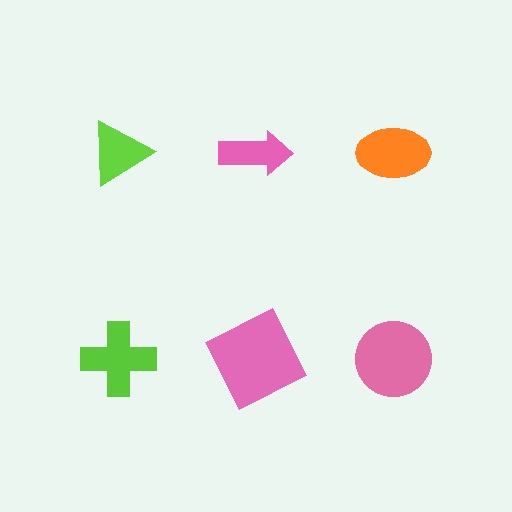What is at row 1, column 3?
An orange ellipse.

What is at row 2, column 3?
A pink circle.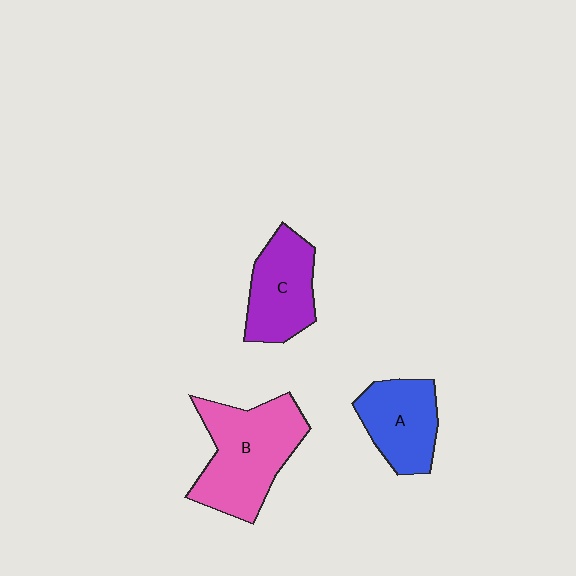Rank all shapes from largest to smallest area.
From largest to smallest: B (pink), C (purple), A (blue).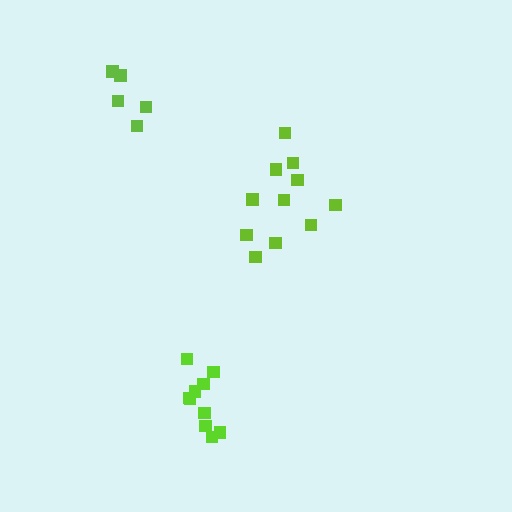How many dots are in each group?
Group 1: 11 dots, Group 2: 5 dots, Group 3: 10 dots (26 total).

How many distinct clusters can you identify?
There are 3 distinct clusters.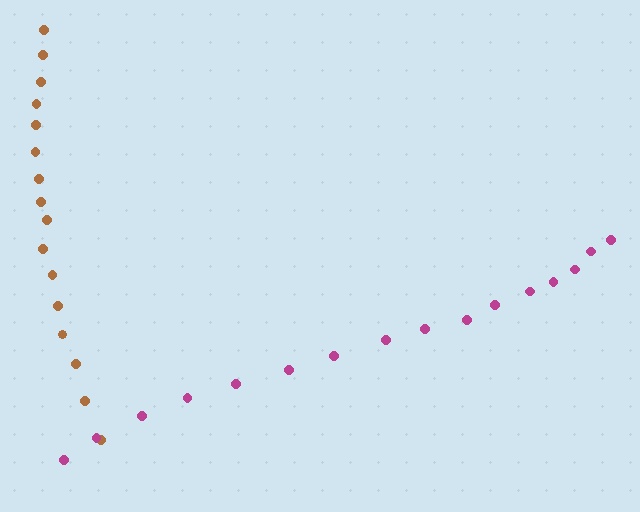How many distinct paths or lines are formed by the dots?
There are 2 distinct paths.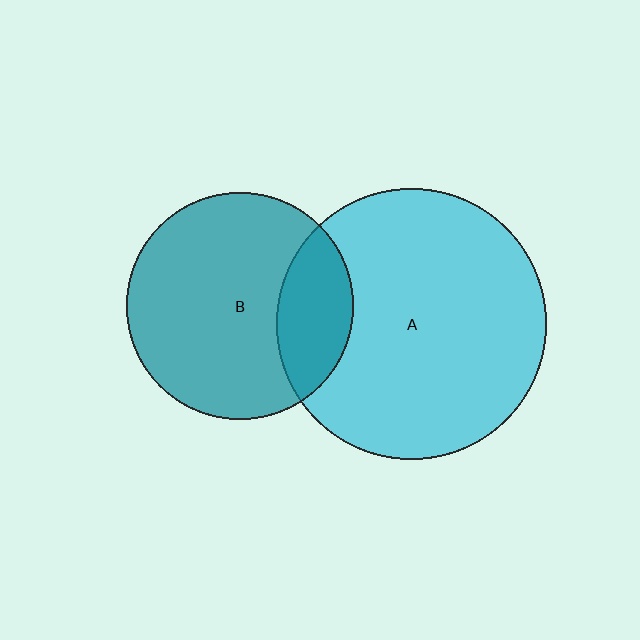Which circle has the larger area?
Circle A (cyan).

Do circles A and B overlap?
Yes.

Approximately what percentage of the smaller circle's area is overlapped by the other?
Approximately 25%.